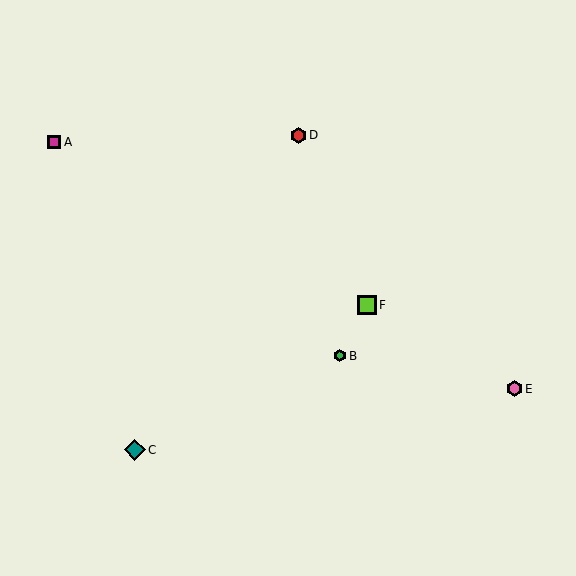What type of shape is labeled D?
Shape D is a red hexagon.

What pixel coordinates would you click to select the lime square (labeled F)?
Click at (367, 305) to select the lime square F.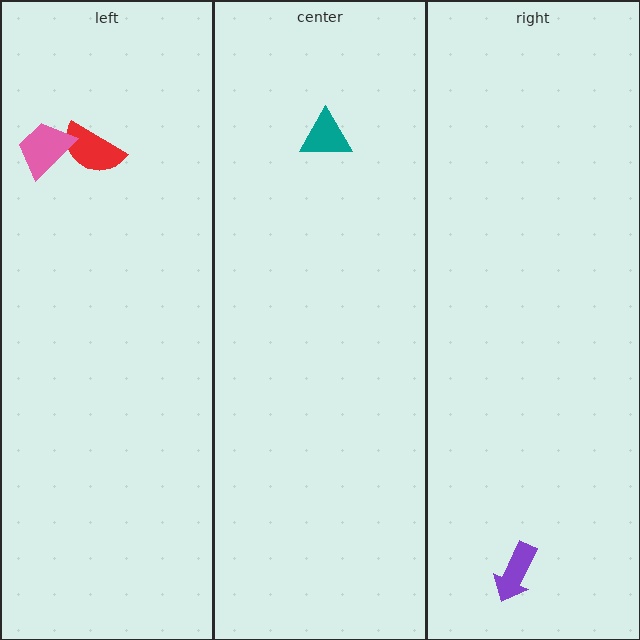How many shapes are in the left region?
2.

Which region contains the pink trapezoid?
The left region.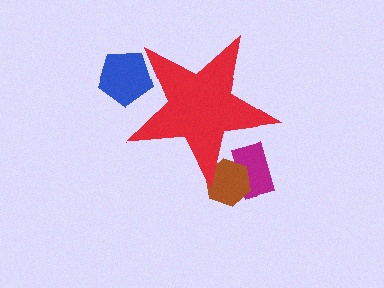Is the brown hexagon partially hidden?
Yes, the brown hexagon is partially hidden behind the red star.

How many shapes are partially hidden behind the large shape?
3 shapes are partially hidden.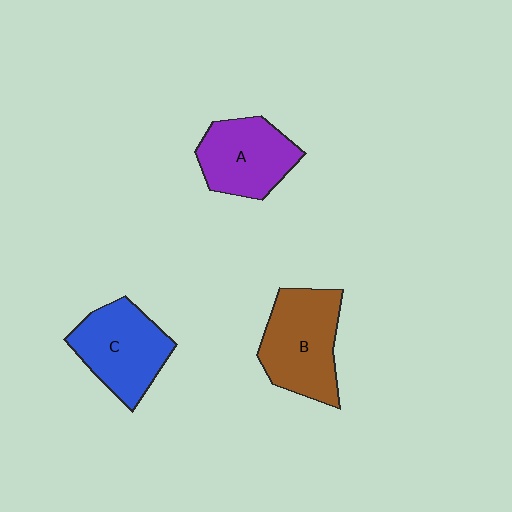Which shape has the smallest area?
Shape A (purple).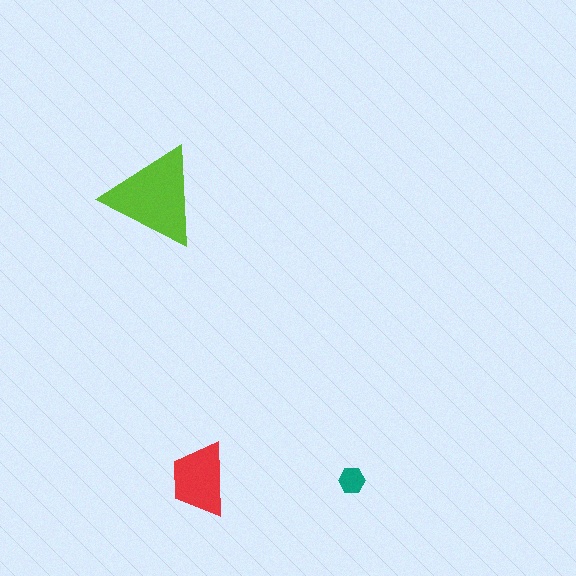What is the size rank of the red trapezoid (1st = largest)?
2nd.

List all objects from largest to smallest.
The lime triangle, the red trapezoid, the teal hexagon.